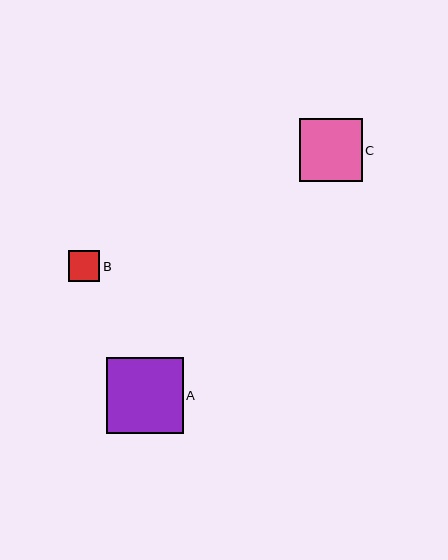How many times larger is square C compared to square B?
Square C is approximately 2.0 times the size of square B.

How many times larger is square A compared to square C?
Square A is approximately 1.2 times the size of square C.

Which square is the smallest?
Square B is the smallest with a size of approximately 31 pixels.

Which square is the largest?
Square A is the largest with a size of approximately 76 pixels.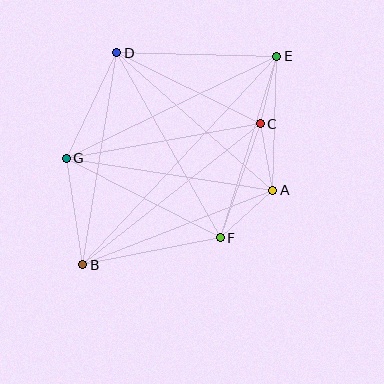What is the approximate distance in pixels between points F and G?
The distance between F and G is approximately 173 pixels.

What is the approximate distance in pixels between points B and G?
The distance between B and G is approximately 108 pixels.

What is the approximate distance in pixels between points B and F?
The distance between B and F is approximately 140 pixels.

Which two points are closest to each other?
Points A and C are closest to each other.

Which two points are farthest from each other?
Points B and E are farthest from each other.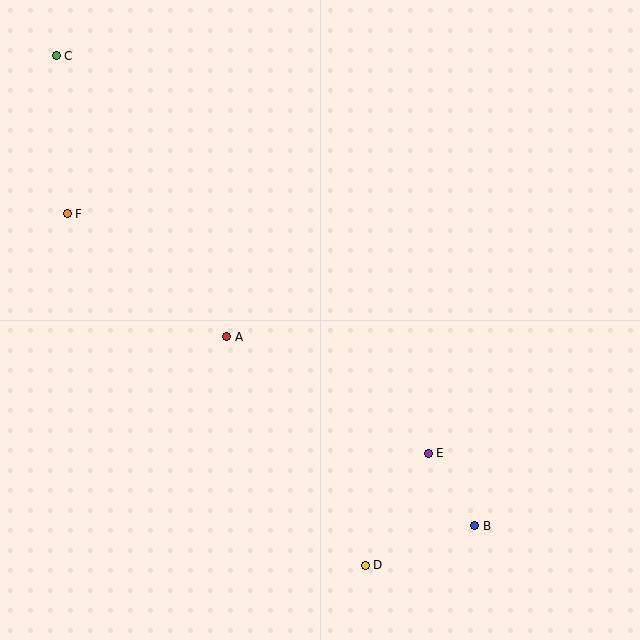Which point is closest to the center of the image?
Point A at (227, 337) is closest to the center.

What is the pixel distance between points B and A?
The distance between B and A is 312 pixels.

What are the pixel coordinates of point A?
Point A is at (227, 337).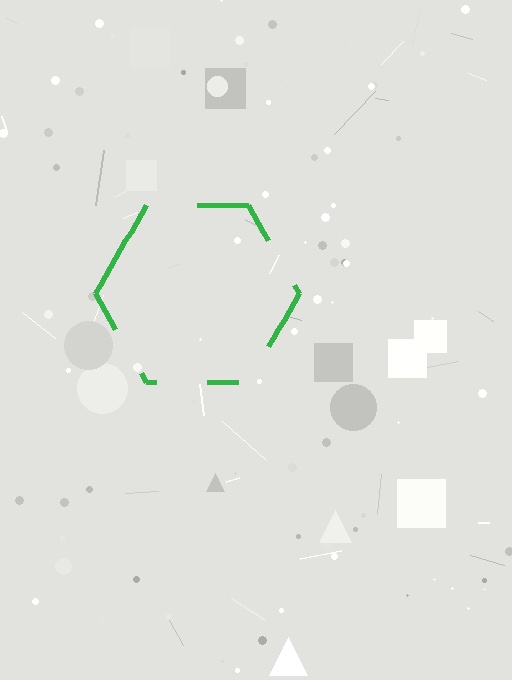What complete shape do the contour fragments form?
The contour fragments form a hexagon.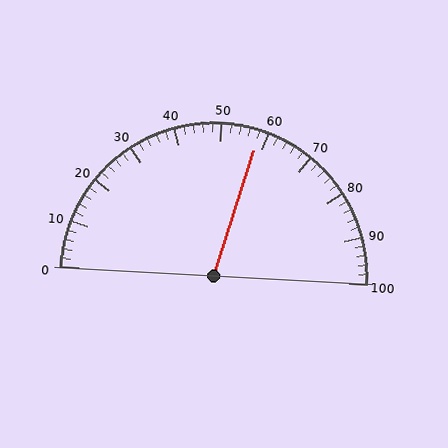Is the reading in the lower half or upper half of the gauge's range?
The reading is in the upper half of the range (0 to 100).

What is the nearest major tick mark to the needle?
The nearest major tick mark is 60.